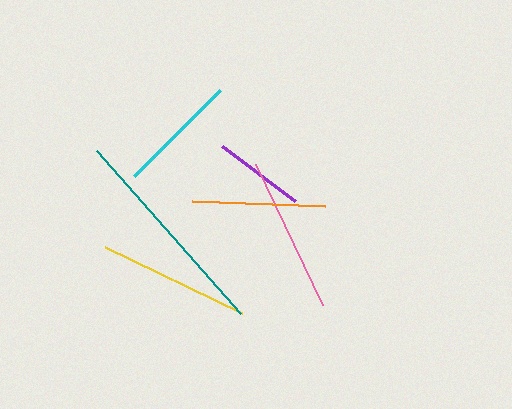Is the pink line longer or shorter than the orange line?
The pink line is longer than the orange line.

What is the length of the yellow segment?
The yellow segment is approximately 152 pixels long.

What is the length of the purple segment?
The purple segment is approximately 92 pixels long.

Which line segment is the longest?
The teal line is the longest at approximately 217 pixels.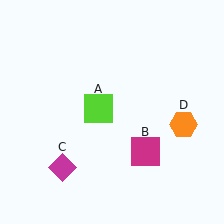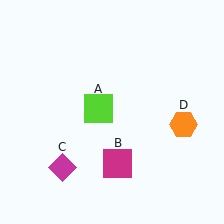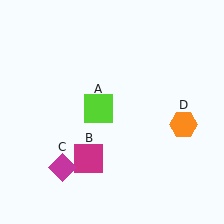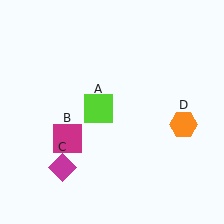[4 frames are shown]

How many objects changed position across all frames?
1 object changed position: magenta square (object B).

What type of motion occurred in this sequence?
The magenta square (object B) rotated clockwise around the center of the scene.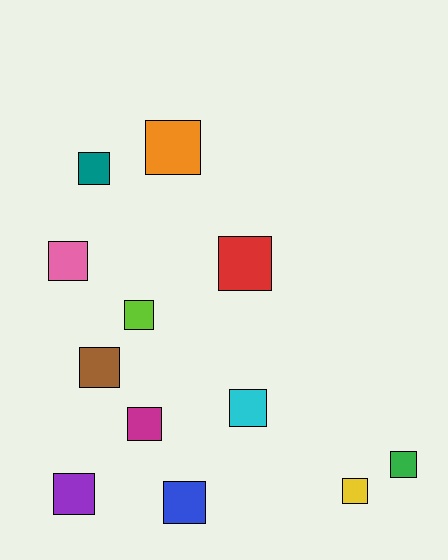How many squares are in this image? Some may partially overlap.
There are 12 squares.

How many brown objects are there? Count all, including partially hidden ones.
There is 1 brown object.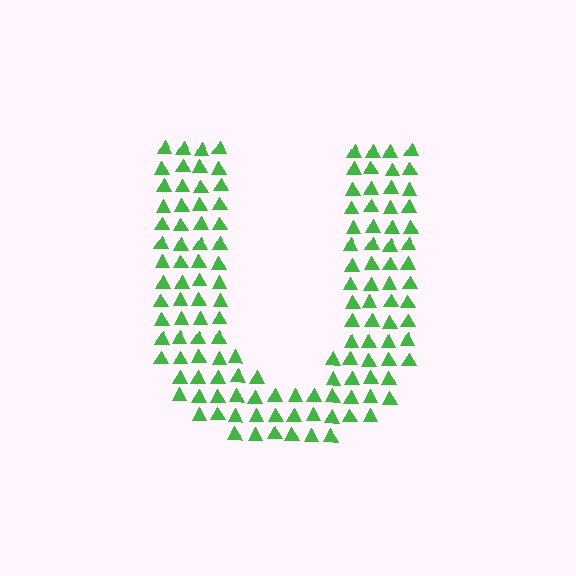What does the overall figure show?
The overall figure shows the letter U.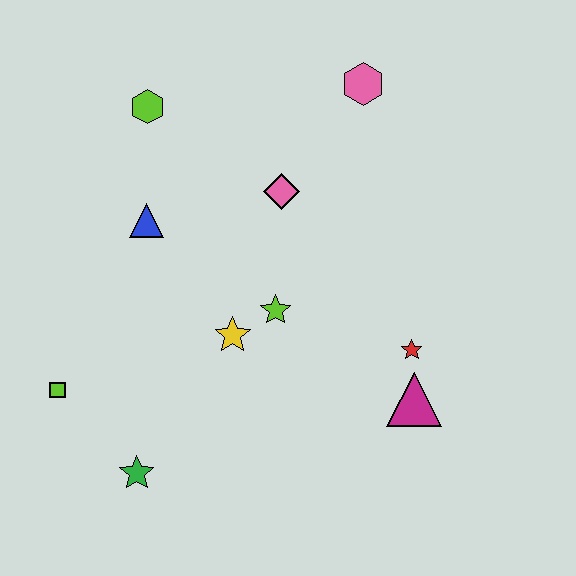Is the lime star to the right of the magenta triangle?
No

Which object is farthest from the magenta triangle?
The lime hexagon is farthest from the magenta triangle.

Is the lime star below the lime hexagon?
Yes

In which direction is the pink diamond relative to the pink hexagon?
The pink diamond is below the pink hexagon.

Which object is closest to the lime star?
The yellow star is closest to the lime star.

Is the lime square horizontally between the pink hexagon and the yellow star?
No